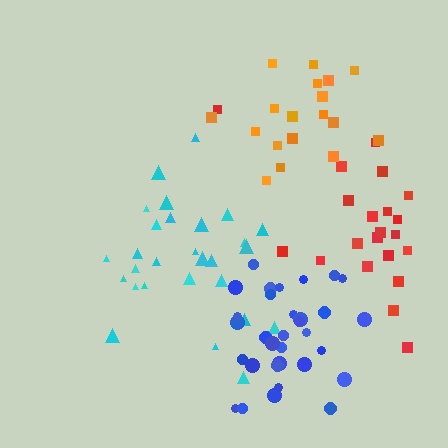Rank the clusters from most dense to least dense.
blue, cyan, orange, red.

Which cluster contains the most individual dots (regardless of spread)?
Blue (33).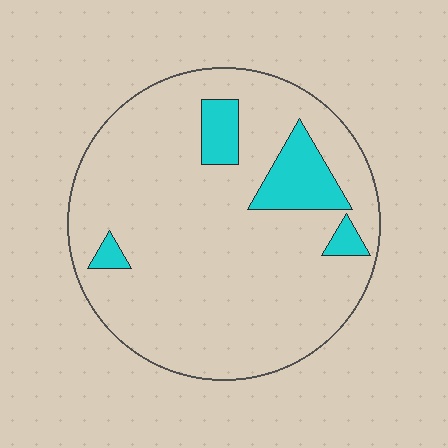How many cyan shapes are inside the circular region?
4.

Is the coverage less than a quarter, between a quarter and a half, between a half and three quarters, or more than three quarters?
Less than a quarter.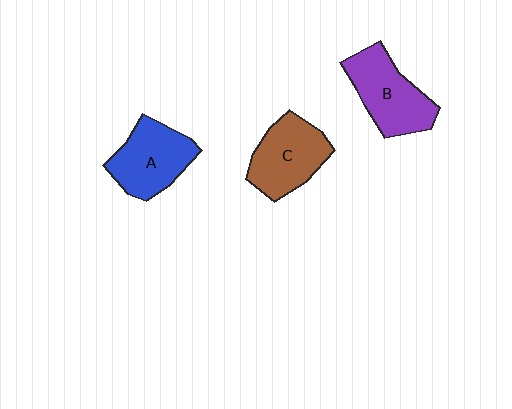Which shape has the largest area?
Shape B (purple).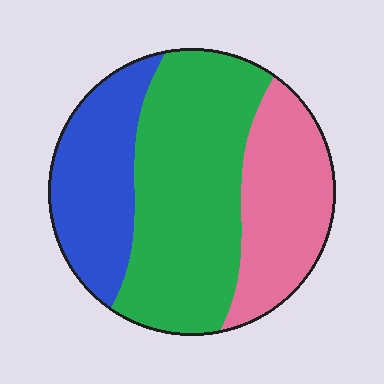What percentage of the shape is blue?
Blue takes up about one quarter (1/4) of the shape.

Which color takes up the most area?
Green, at roughly 50%.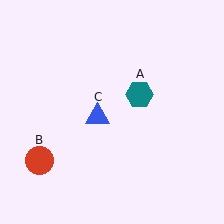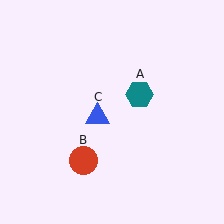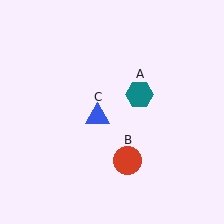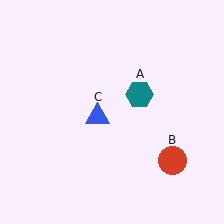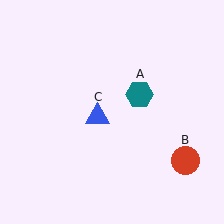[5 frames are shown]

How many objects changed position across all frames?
1 object changed position: red circle (object B).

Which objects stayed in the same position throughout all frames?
Teal hexagon (object A) and blue triangle (object C) remained stationary.